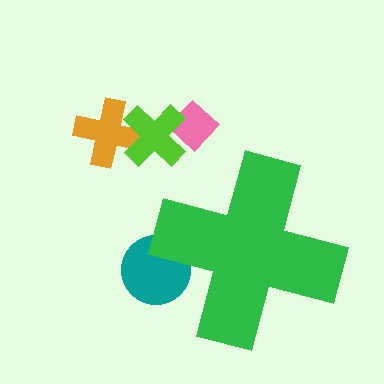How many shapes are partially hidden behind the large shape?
1 shape is partially hidden.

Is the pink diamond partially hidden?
No, the pink diamond is fully visible.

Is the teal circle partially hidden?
Yes, the teal circle is partially hidden behind the green cross.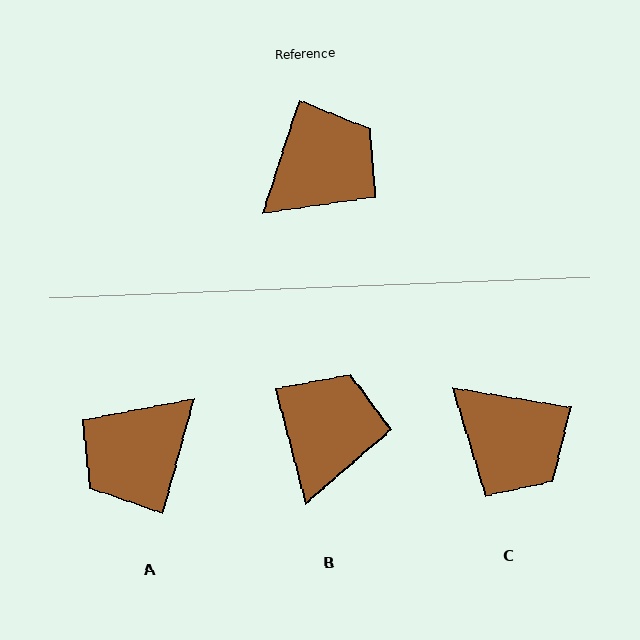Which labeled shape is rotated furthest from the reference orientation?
A, about 178 degrees away.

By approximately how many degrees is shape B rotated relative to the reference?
Approximately 33 degrees counter-clockwise.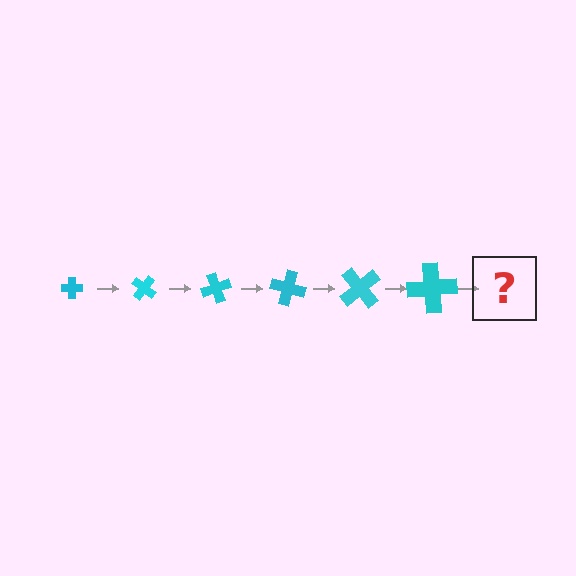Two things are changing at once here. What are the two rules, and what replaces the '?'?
The two rules are that the cross grows larger each step and it rotates 35 degrees each step. The '?' should be a cross, larger than the previous one and rotated 210 degrees from the start.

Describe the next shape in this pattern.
It should be a cross, larger than the previous one and rotated 210 degrees from the start.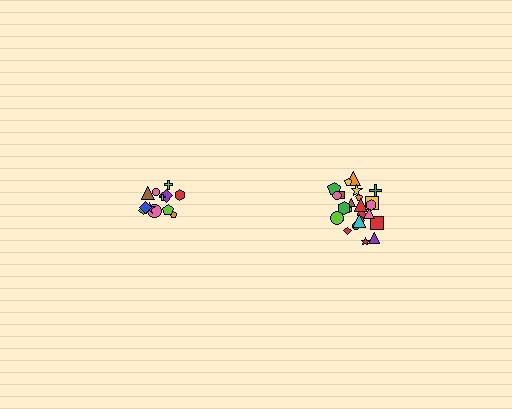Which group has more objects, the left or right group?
The right group.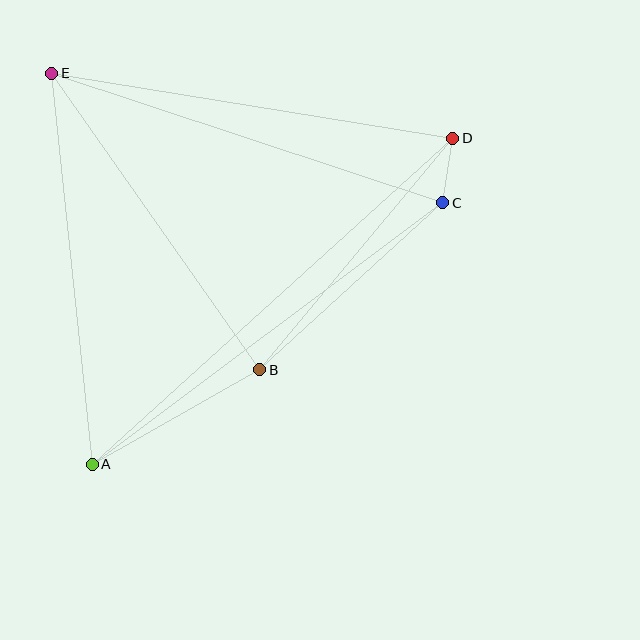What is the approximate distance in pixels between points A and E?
The distance between A and E is approximately 393 pixels.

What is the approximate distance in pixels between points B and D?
The distance between B and D is approximately 301 pixels.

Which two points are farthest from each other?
Points A and D are farthest from each other.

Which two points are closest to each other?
Points C and D are closest to each other.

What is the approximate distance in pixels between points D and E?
The distance between D and E is approximately 406 pixels.